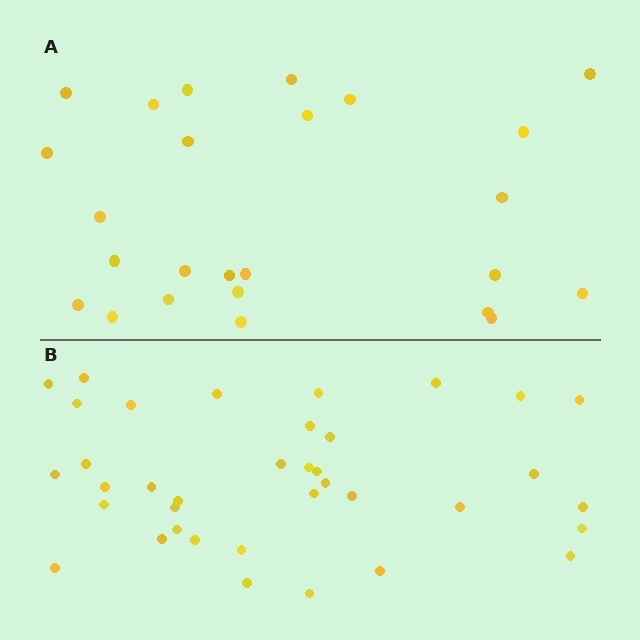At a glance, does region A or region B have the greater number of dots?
Region B (the bottom region) has more dots.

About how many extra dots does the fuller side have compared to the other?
Region B has roughly 12 or so more dots than region A.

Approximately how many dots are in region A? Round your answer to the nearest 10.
About 20 dots. (The exact count is 25, which rounds to 20.)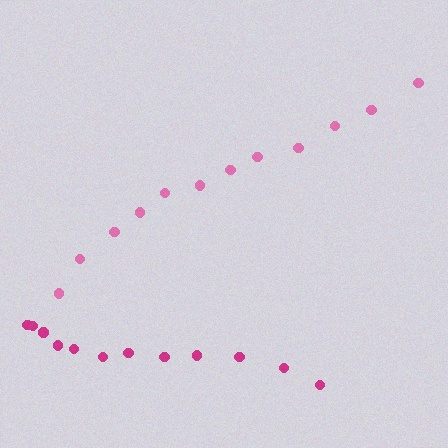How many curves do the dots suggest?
There are 2 distinct paths.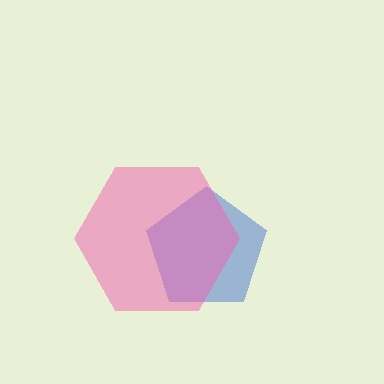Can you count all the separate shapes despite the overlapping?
Yes, there are 2 separate shapes.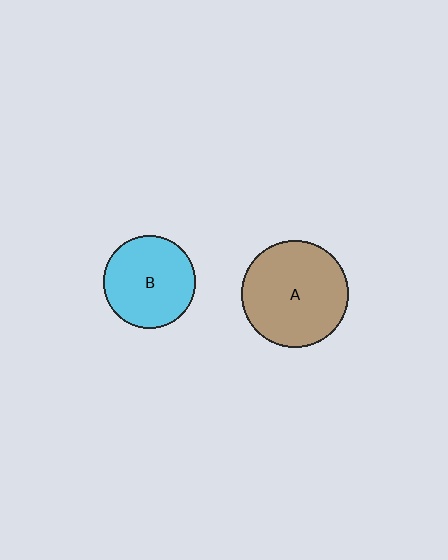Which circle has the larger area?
Circle A (brown).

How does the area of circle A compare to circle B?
Approximately 1.4 times.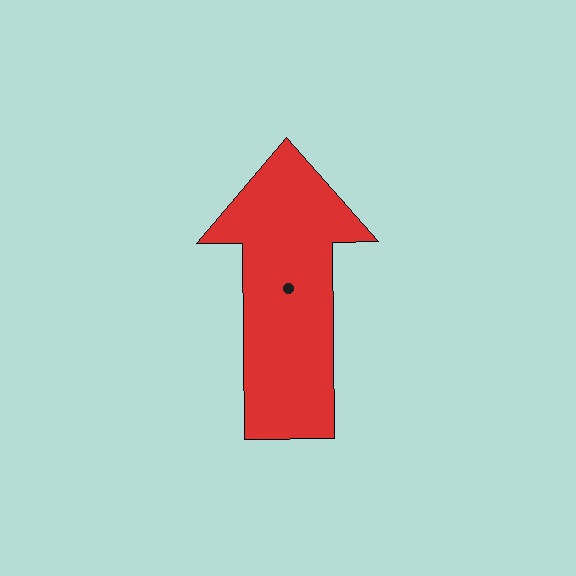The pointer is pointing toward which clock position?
Roughly 12 o'clock.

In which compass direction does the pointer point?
North.